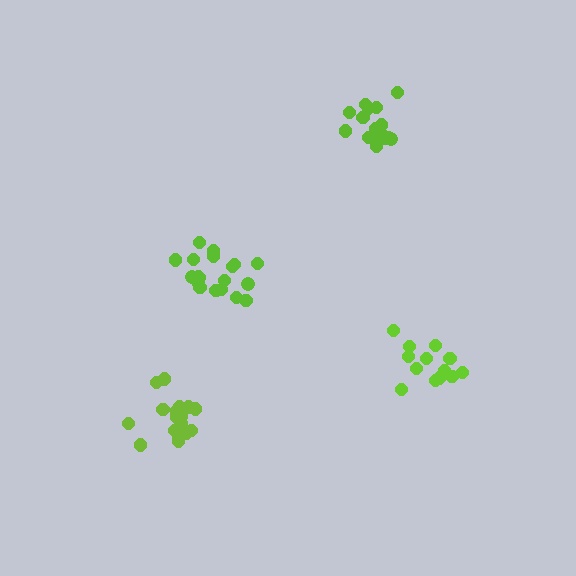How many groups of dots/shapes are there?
There are 4 groups.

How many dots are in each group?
Group 1: 19 dots, Group 2: 13 dots, Group 3: 19 dots, Group 4: 17 dots (68 total).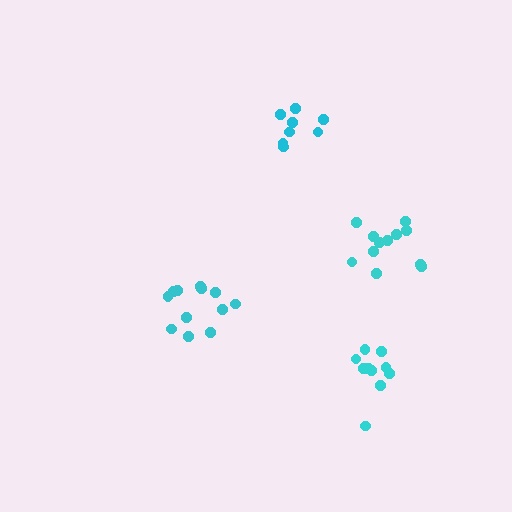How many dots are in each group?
Group 1: 8 dots, Group 2: 12 dots, Group 3: 12 dots, Group 4: 10 dots (42 total).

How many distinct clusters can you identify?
There are 4 distinct clusters.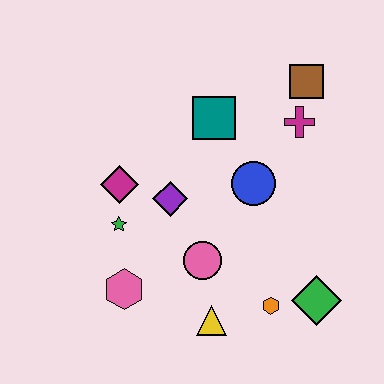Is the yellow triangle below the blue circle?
Yes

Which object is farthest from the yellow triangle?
The brown square is farthest from the yellow triangle.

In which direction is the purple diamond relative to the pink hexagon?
The purple diamond is above the pink hexagon.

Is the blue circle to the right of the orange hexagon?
No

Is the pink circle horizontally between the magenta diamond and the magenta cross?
Yes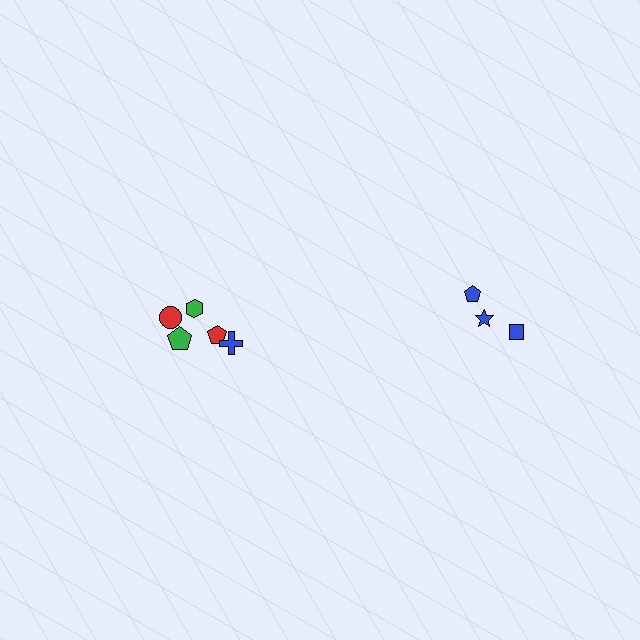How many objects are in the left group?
There are 5 objects.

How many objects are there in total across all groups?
There are 8 objects.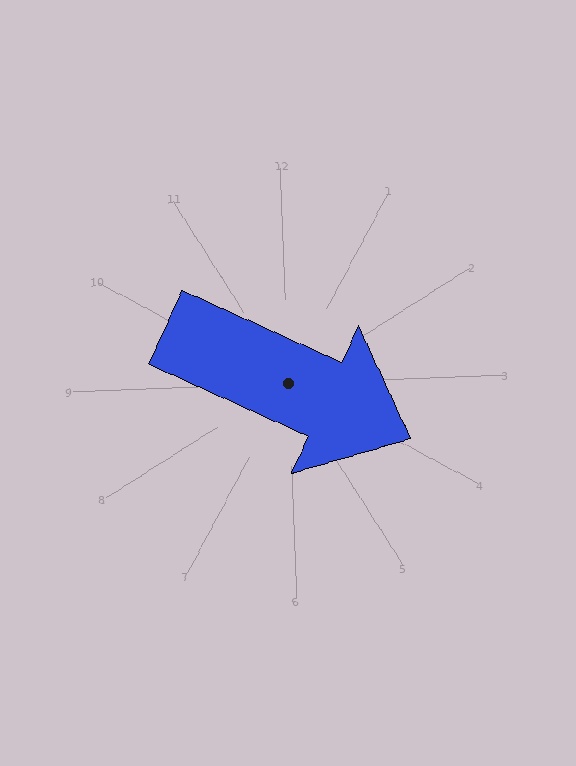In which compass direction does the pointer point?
Southeast.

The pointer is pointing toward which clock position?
Roughly 4 o'clock.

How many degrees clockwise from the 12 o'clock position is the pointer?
Approximately 117 degrees.